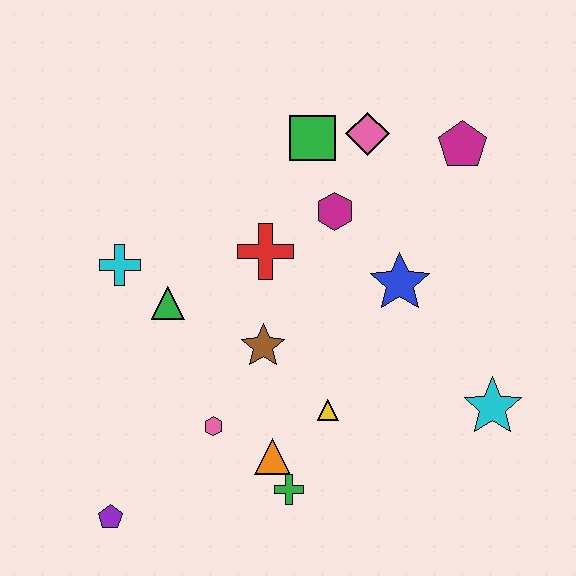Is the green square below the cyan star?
No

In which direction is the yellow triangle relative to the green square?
The yellow triangle is below the green square.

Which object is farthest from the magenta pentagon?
The purple pentagon is farthest from the magenta pentagon.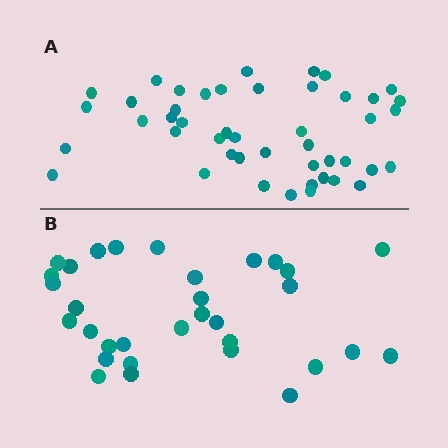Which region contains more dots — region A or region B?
Region A (the top region) has more dots.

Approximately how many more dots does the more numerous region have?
Region A has approximately 15 more dots than region B.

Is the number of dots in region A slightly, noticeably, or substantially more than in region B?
Region A has noticeably more, but not dramatically so. The ratio is roughly 1.4 to 1.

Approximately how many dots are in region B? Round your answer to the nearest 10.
About 30 dots. (The exact count is 32, which rounds to 30.)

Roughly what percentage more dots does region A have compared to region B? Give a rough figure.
About 45% more.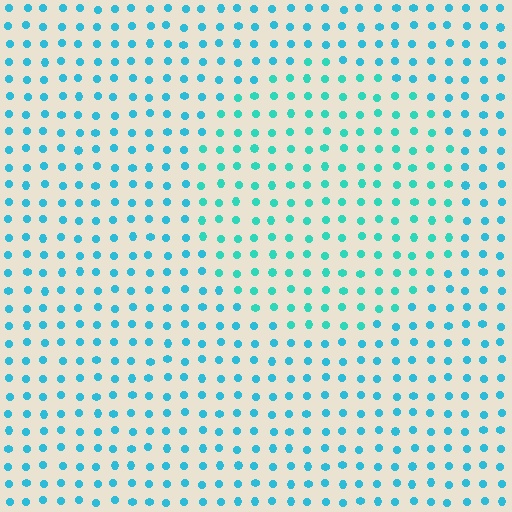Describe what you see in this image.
The image is filled with small cyan elements in a uniform arrangement. A circle-shaped region is visible where the elements are tinted to a slightly different hue, forming a subtle color boundary.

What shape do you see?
I see a circle.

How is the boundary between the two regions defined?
The boundary is defined purely by a slight shift in hue (about 21 degrees). Spacing, size, and orientation are identical on both sides.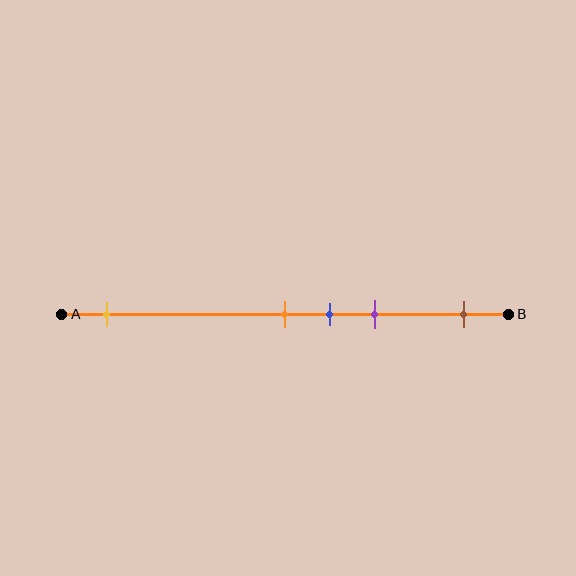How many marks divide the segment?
There are 5 marks dividing the segment.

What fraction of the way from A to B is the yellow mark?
The yellow mark is approximately 10% (0.1) of the way from A to B.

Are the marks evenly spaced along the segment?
No, the marks are not evenly spaced.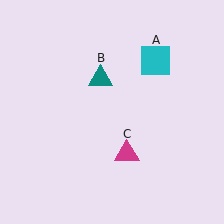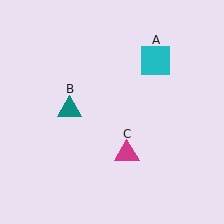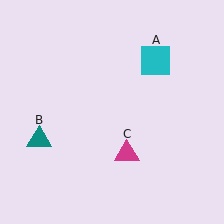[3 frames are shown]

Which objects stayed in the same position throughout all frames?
Cyan square (object A) and magenta triangle (object C) remained stationary.